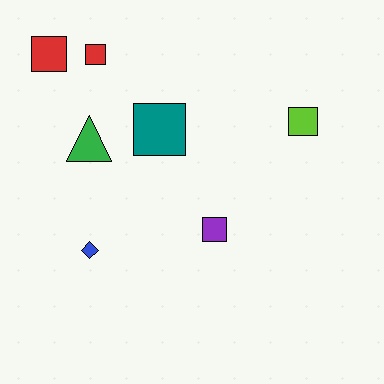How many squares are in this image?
There are 5 squares.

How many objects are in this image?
There are 7 objects.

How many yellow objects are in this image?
There are no yellow objects.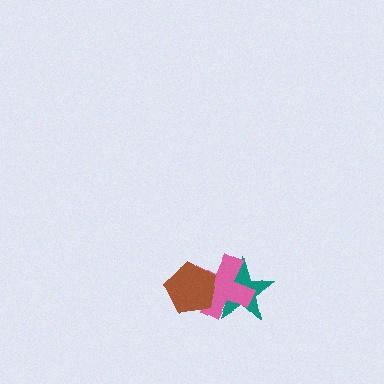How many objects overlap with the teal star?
2 objects overlap with the teal star.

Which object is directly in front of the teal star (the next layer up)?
The pink cross is directly in front of the teal star.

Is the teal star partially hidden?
Yes, it is partially covered by another shape.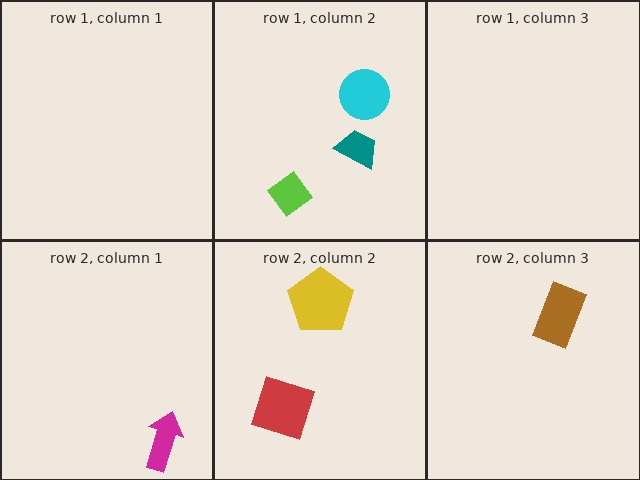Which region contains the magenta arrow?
The row 2, column 1 region.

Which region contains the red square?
The row 2, column 2 region.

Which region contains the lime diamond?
The row 1, column 2 region.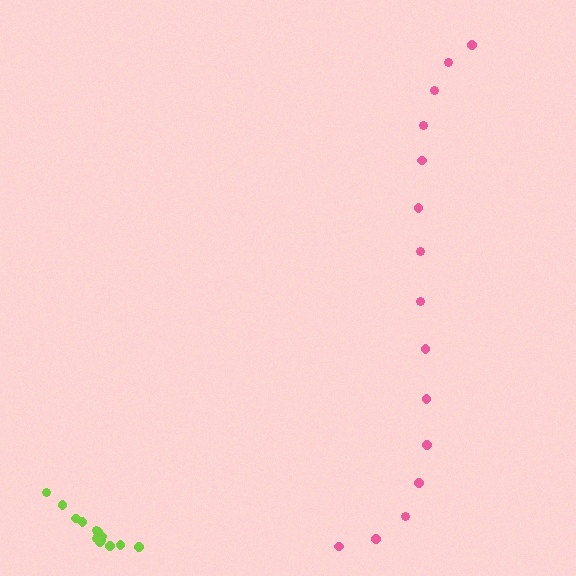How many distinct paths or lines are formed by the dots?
There are 2 distinct paths.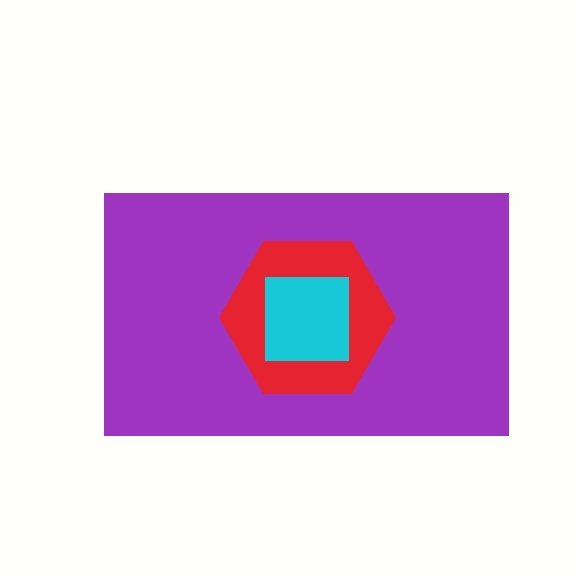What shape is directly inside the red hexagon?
The cyan square.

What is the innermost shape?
The cyan square.